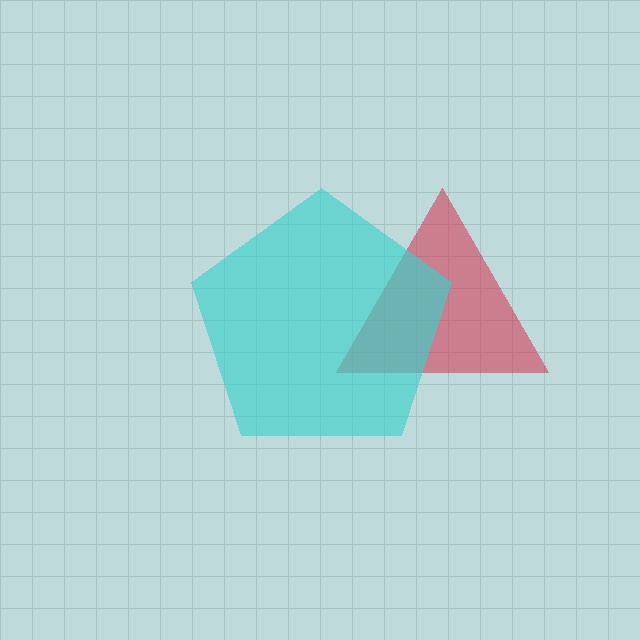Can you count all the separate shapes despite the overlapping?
Yes, there are 2 separate shapes.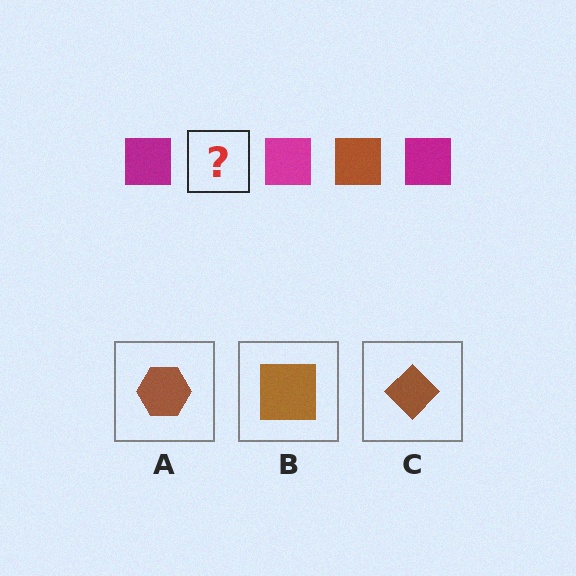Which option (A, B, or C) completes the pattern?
B.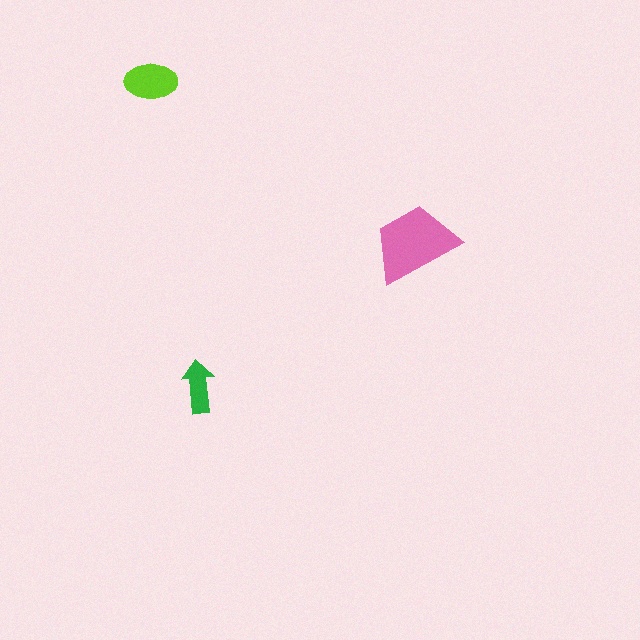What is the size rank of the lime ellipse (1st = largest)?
2nd.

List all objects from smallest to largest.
The green arrow, the lime ellipse, the pink trapezoid.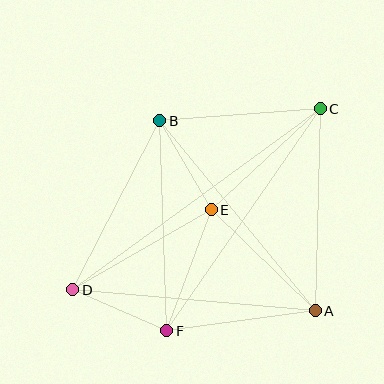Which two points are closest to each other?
Points D and F are closest to each other.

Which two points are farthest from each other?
Points C and D are farthest from each other.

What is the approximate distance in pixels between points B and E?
The distance between B and E is approximately 103 pixels.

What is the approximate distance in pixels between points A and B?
The distance between A and B is approximately 246 pixels.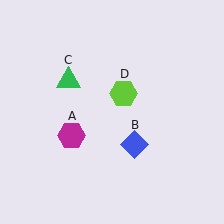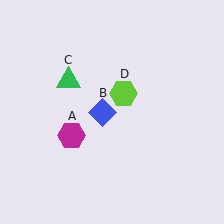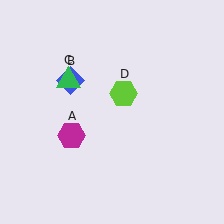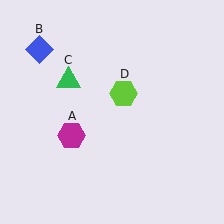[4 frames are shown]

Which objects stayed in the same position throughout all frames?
Magenta hexagon (object A) and green triangle (object C) and lime hexagon (object D) remained stationary.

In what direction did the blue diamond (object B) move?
The blue diamond (object B) moved up and to the left.